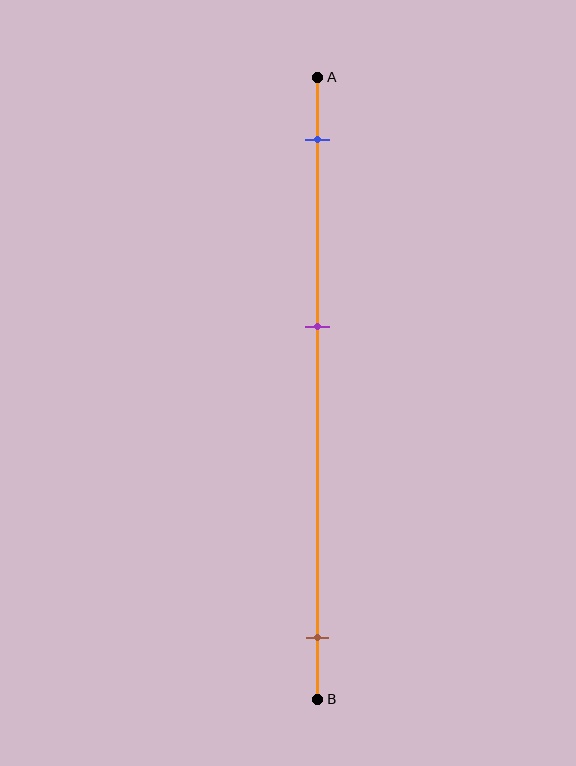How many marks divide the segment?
There are 3 marks dividing the segment.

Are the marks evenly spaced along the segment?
No, the marks are not evenly spaced.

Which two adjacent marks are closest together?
The blue and purple marks are the closest adjacent pair.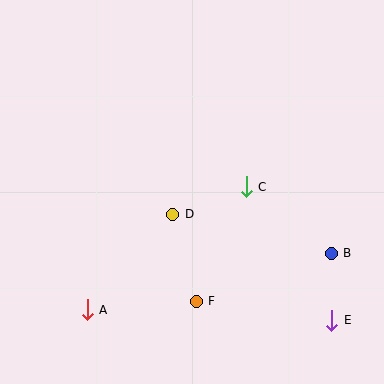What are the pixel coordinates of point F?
Point F is at (196, 301).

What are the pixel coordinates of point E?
Point E is at (332, 320).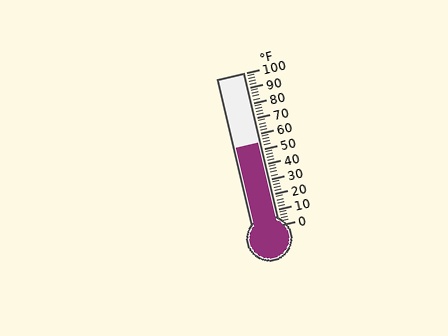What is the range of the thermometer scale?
The thermometer scale ranges from 0°F to 100°F.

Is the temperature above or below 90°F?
The temperature is below 90°F.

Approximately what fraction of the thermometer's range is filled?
The thermometer is filled to approximately 55% of its range.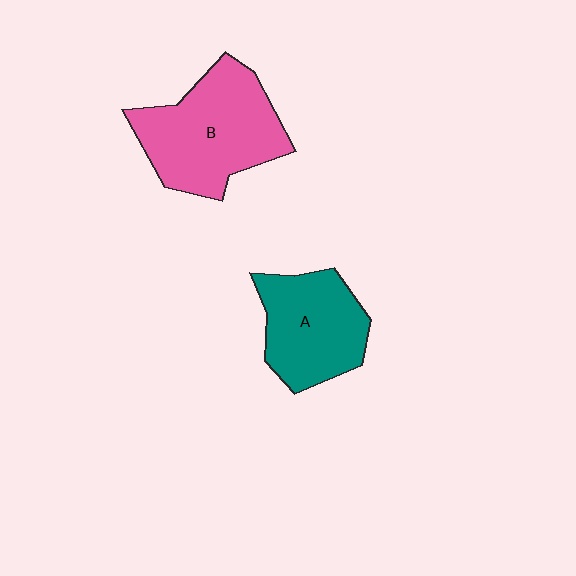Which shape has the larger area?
Shape B (pink).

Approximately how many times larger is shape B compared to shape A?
Approximately 1.3 times.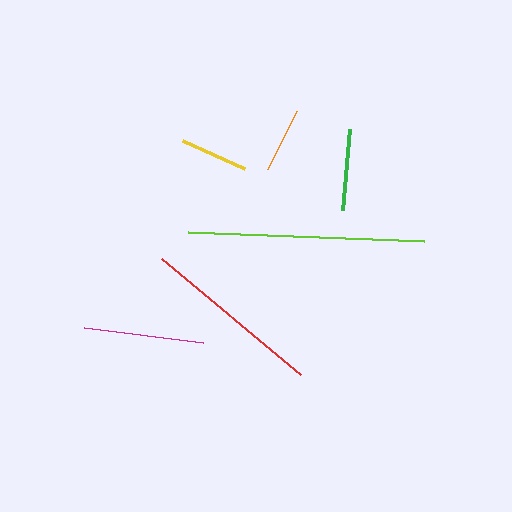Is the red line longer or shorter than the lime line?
The lime line is longer than the red line.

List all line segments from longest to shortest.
From longest to shortest: lime, red, magenta, green, yellow, orange.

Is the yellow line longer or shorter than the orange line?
The yellow line is longer than the orange line.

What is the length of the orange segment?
The orange segment is approximately 65 pixels long.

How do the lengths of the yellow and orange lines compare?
The yellow and orange lines are approximately the same length.